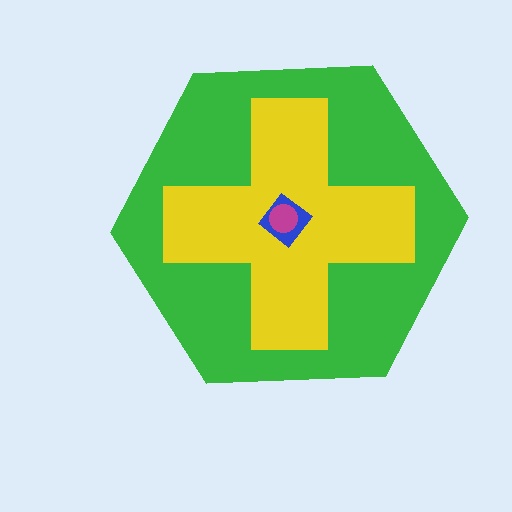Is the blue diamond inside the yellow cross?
Yes.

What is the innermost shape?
The magenta circle.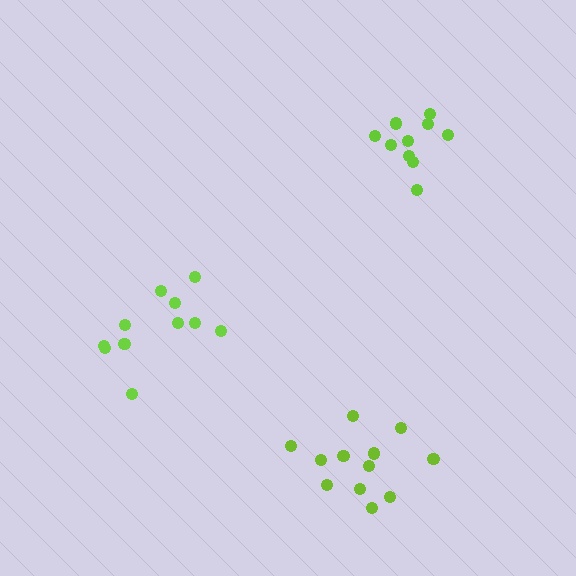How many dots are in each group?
Group 1: 12 dots, Group 2: 10 dots, Group 3: 11 dots (33 total).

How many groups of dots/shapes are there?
There are 3 groups.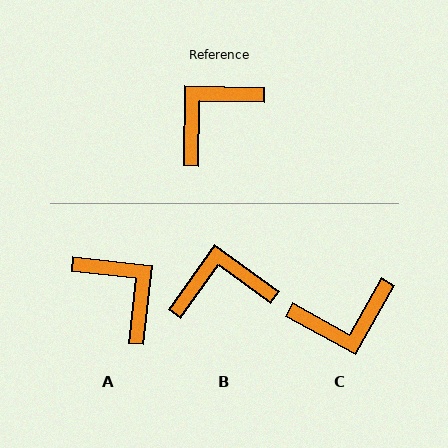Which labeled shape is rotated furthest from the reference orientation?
C, about 152 degrees away.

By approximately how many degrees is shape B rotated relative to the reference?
Approximately 35 degrees clockwise.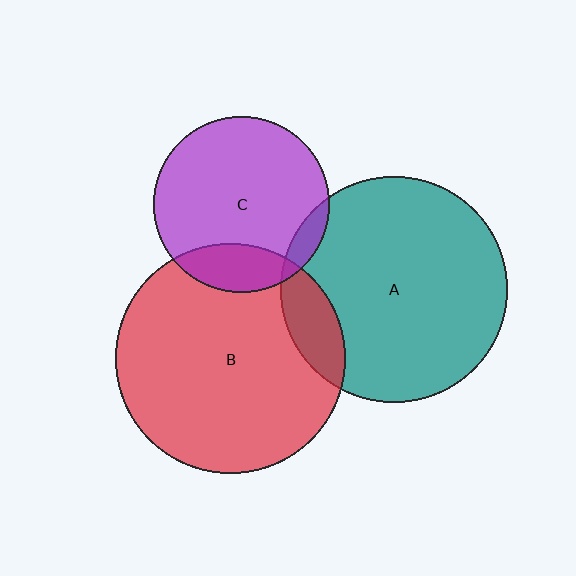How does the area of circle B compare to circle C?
Approximately 1.7 times.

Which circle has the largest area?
Circle B (red).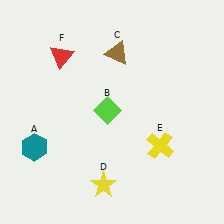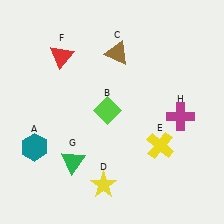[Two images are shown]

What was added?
A green triangle (G), a magenta cross (H) were added in Image 2.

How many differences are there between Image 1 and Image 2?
There are 2 differences between the two images.